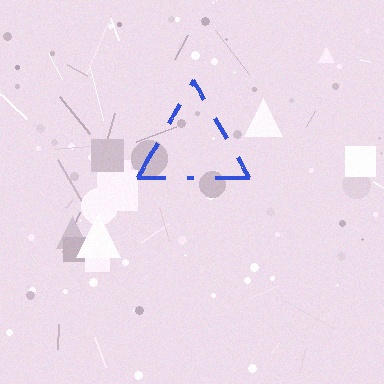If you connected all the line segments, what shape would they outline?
They would outline a triangle.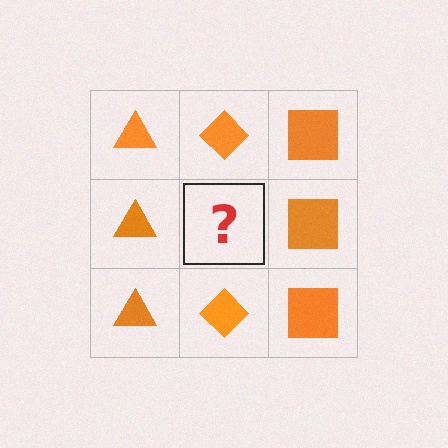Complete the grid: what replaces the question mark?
The question mark should be replaced with an orange diamond.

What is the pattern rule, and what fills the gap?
The rule is that each column has a consistent shape. The gap should be filled with an orange diamond.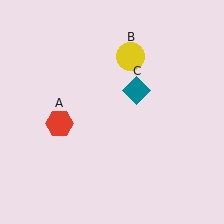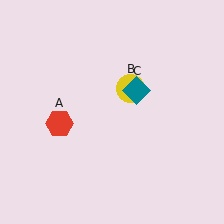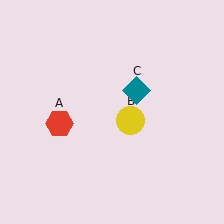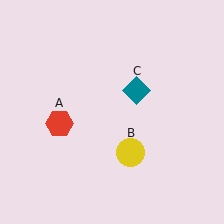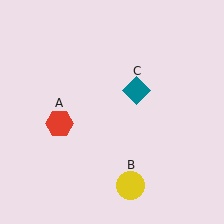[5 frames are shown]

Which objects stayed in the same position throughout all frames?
Red hexagon (object A) and teal diamond (object C) remained stationary.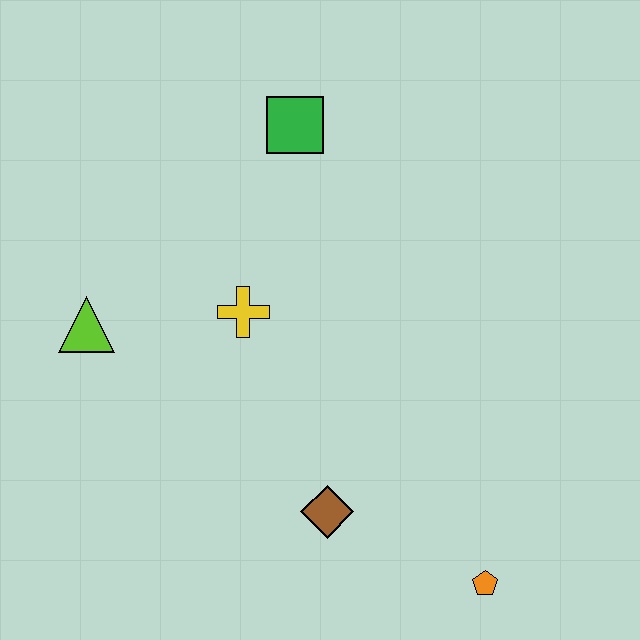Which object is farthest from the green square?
The orange pentagon is farthest from the green square.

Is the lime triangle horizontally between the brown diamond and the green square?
No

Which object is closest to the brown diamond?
The orange pentagon is closest to the brown diamond.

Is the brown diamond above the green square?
No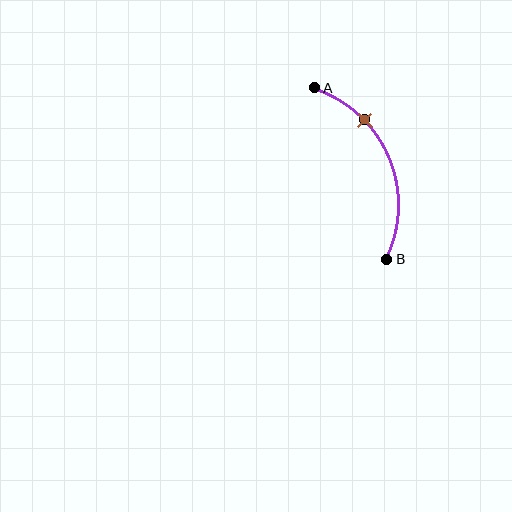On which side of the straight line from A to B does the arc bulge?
The arc bulges to the right of the straight line connecting A and B.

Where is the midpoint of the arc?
The arc midpoint is the point on the curve farthest from the straight line joining A and B. It sits to the right of that line.